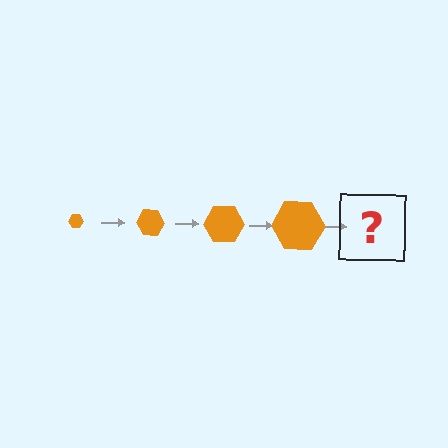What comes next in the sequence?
The next element should be an orange hexagon, larger than the previous one.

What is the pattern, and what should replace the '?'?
The pattern is that the hexagon gets progressively larger each step. The '?' should be an orange hexagon, larger than the previous one.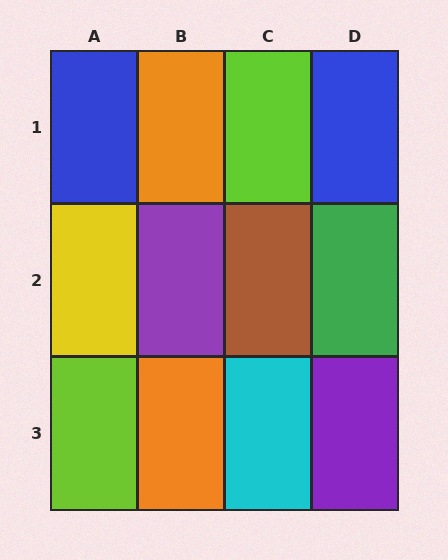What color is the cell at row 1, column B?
Orange.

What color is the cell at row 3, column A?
Lime.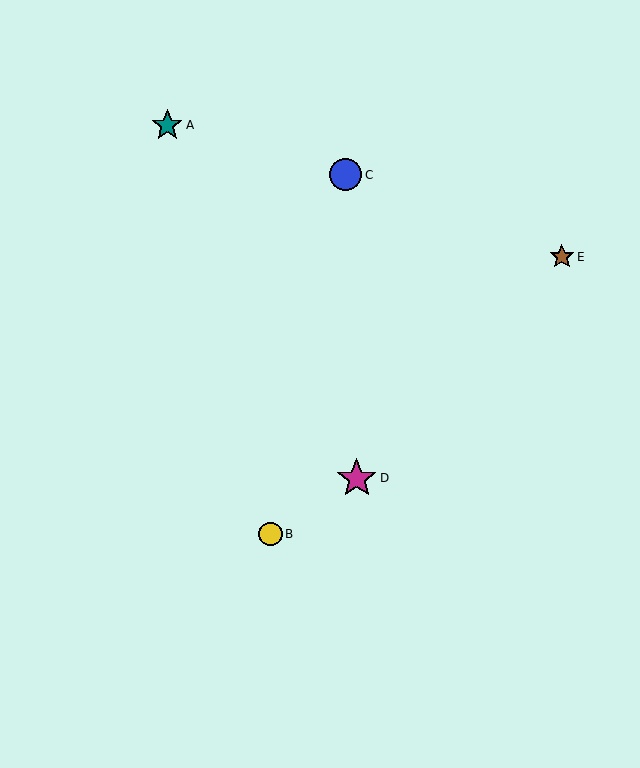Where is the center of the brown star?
The center of the brown star is at (562, 257).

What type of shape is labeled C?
Shape C is a blue circle.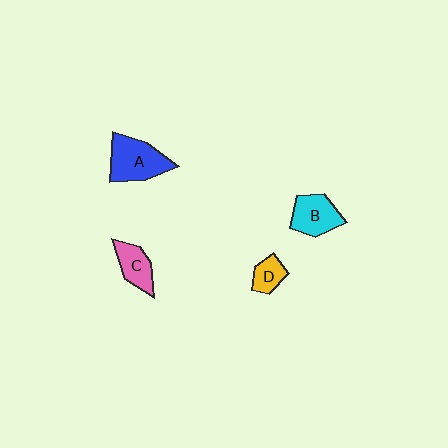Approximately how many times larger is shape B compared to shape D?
Approximately 1.8 times.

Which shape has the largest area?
Shape A (blue).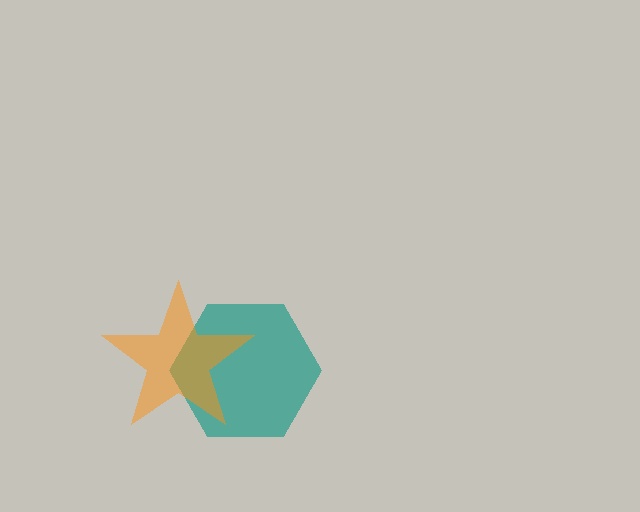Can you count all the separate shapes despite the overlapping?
Yes, there are 2 separate shapes.